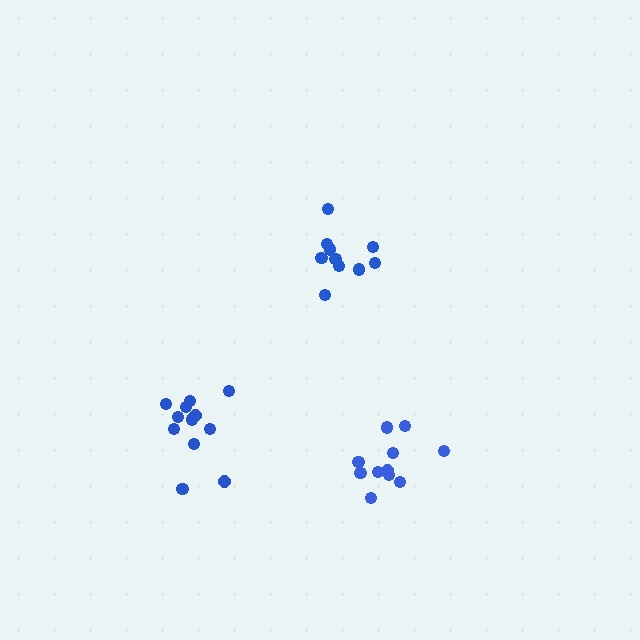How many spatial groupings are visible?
There are 3 spatial groupings.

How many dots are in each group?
Group 1: 12 dots, Group 2: 11 dots, Group 3: 10 dots (33 total).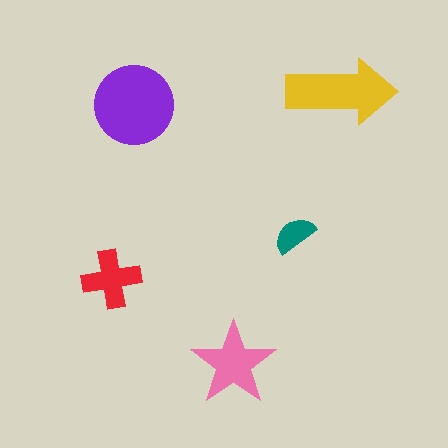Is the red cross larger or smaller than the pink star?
Smaller.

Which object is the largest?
The purple circle.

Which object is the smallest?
The teal semicircle.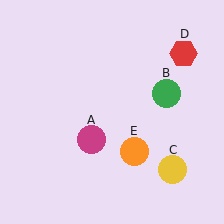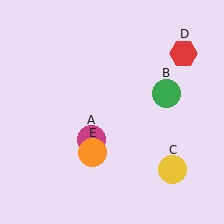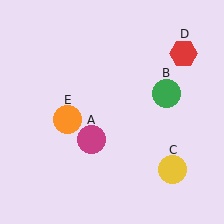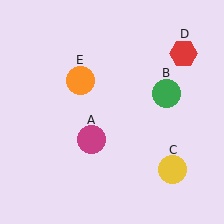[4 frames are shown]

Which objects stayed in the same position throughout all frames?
Magenta circle (object A) and green circle (object B) and yellow circle (object C) and red hexagon (object D) remained stationary.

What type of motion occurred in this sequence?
The orange circle (object E) rotated clockwise around the center of the scene.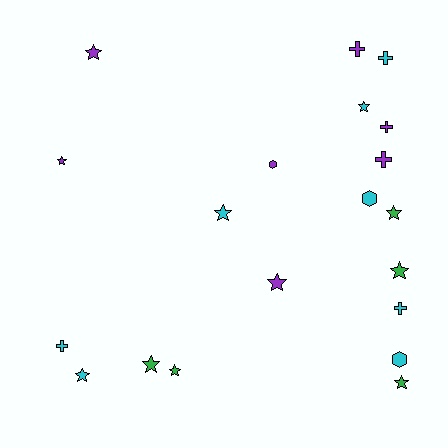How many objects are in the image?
There are 20 objects.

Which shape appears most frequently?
Star, with 11 objects.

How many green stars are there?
There are 5 green stars.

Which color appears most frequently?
Cyan, with 8 objects.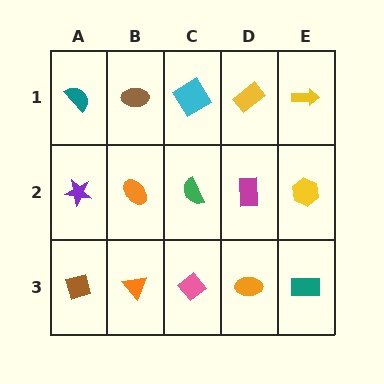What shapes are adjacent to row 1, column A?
A purple star (row 2, column A), a brown ellipse (row 1, column B).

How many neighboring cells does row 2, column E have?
3.